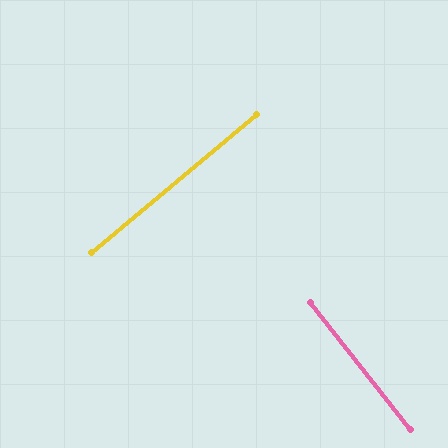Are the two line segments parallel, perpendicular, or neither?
Perpendicular — they meet at approximately 88°.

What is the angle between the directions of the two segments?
Approximately 88 degrees.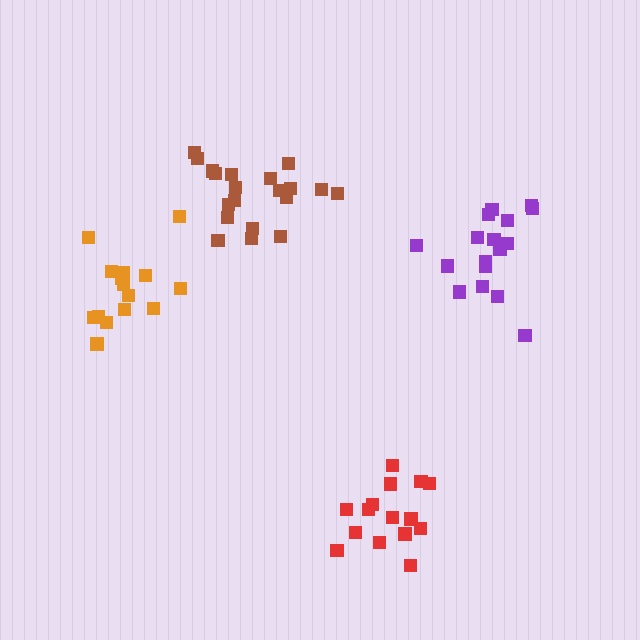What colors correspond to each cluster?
The clusters are colored: red, brown, purple, orange.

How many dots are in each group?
Group 1: 15 dots, Group 2: 20 dots, Group 3: 17 dots, Group 4: 15 dots (67 total).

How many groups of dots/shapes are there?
There are 4 groups.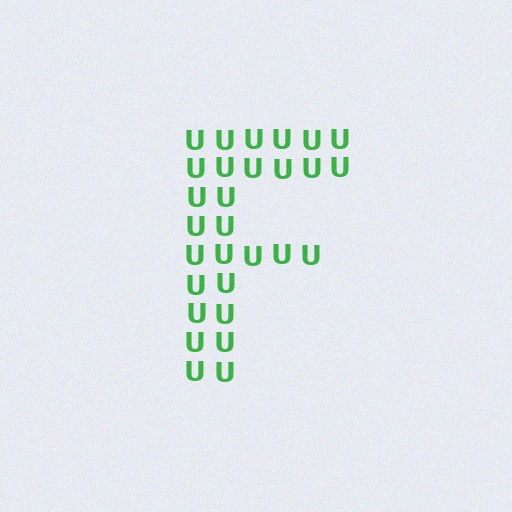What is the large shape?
The large shape is the letter F.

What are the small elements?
The small elements are letter U's.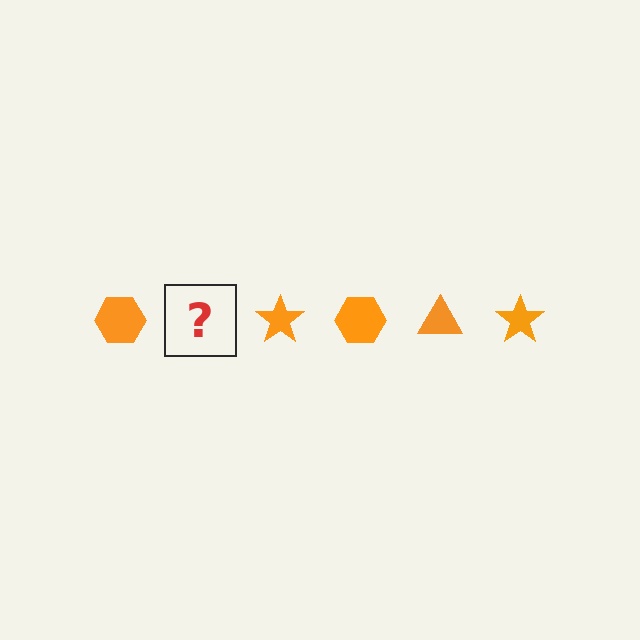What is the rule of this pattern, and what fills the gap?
The rule is that the pattern cycles through hexagon, triangle, star shapes in orange. The gap should be filled with an orange triangle.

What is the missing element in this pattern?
The missing element is an orange triangle.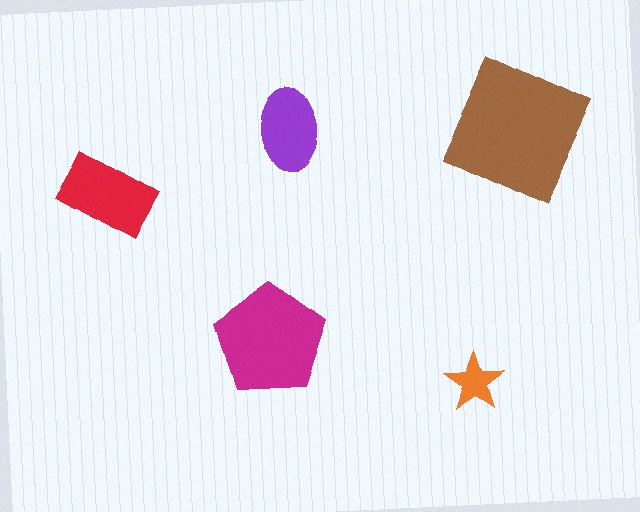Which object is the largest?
The brown square.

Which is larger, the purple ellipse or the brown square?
The brown square.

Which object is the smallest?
The orange star.